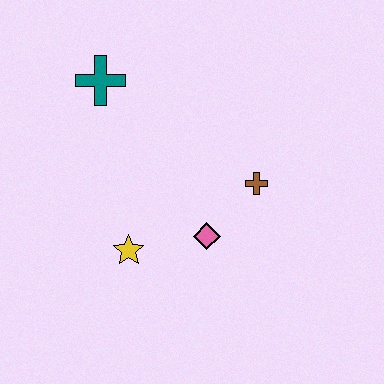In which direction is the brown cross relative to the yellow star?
The brown cross is to the right of the yellow star.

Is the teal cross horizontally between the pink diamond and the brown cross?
No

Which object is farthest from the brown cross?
The teal cross is farthest from the brown cross.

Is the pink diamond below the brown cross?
Yes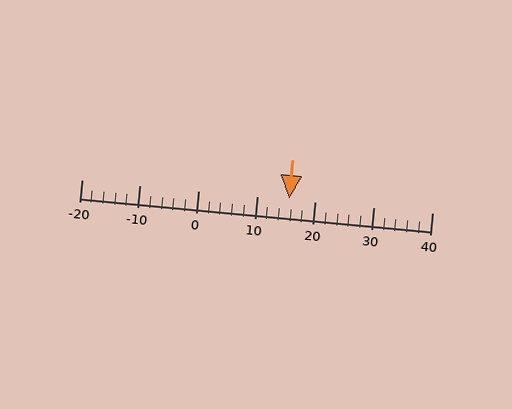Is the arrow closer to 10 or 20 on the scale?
The arrow is closer to 20.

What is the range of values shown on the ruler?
The ruler shows values from -20 to 40.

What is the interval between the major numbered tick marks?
The major tick marks are spaced 10 units apart.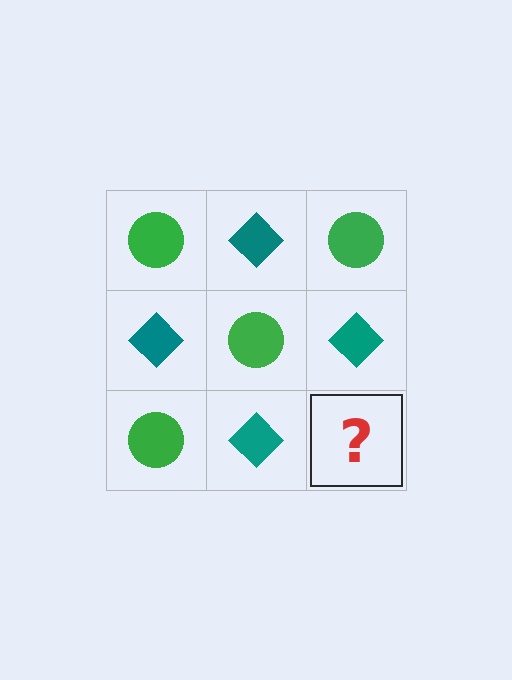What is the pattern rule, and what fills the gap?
The rule is that it alternates green circle and teal diamond in a checkerboard pattern. The gap should be filled with a green circle.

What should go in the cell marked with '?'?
The missing cell should contain a green circle.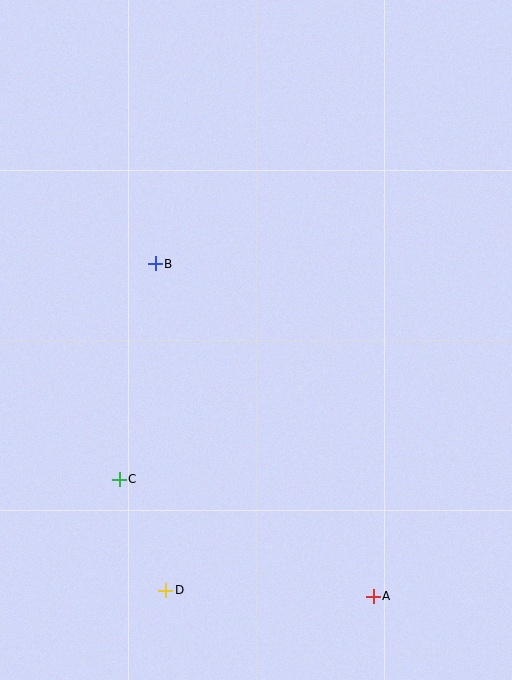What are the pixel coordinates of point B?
Point B is at (155, 264).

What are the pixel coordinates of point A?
Point A is at (373, 596).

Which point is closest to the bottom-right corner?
Point A is closest to the bottom-right corner.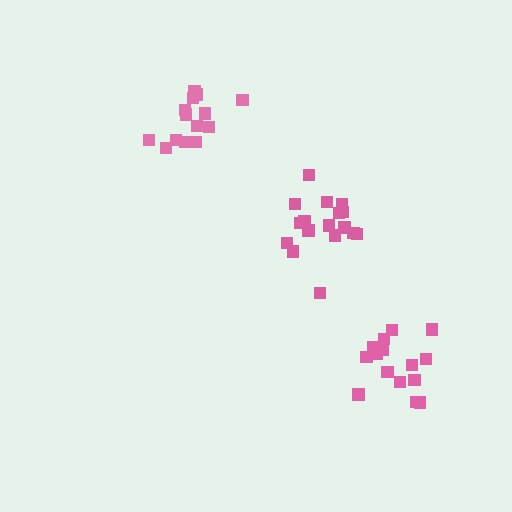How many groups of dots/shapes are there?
There are 3 groups.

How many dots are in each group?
Group 1: 14 dots, Group 2: 17 dots, Group 3: 15 dots (46 total).